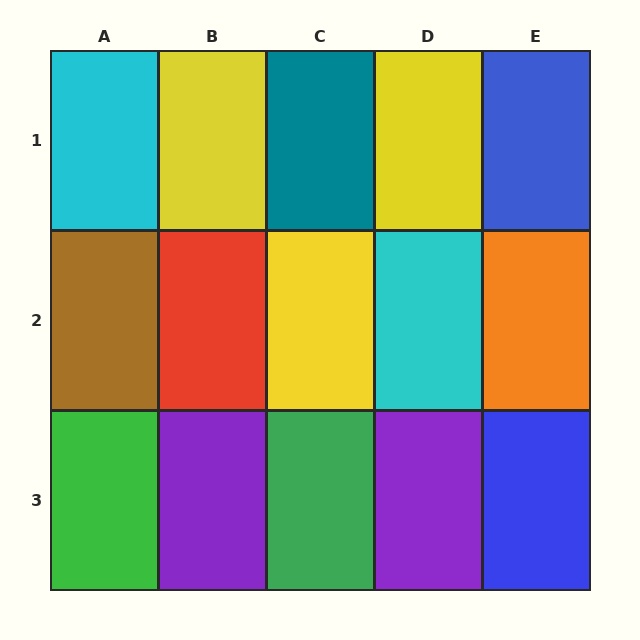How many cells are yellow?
3 cells are yellow.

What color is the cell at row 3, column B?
Purple.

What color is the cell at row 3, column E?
Blue.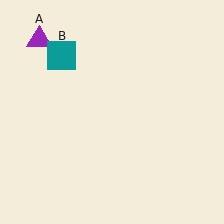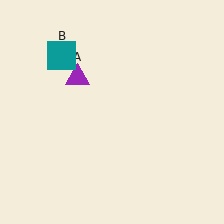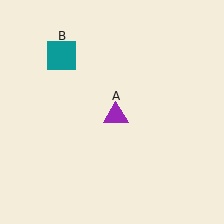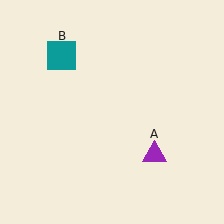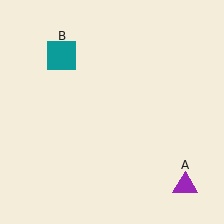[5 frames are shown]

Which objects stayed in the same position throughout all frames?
Teal square (object B) remained stationary.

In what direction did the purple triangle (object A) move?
The purple triangle (object A) moved down and to the right.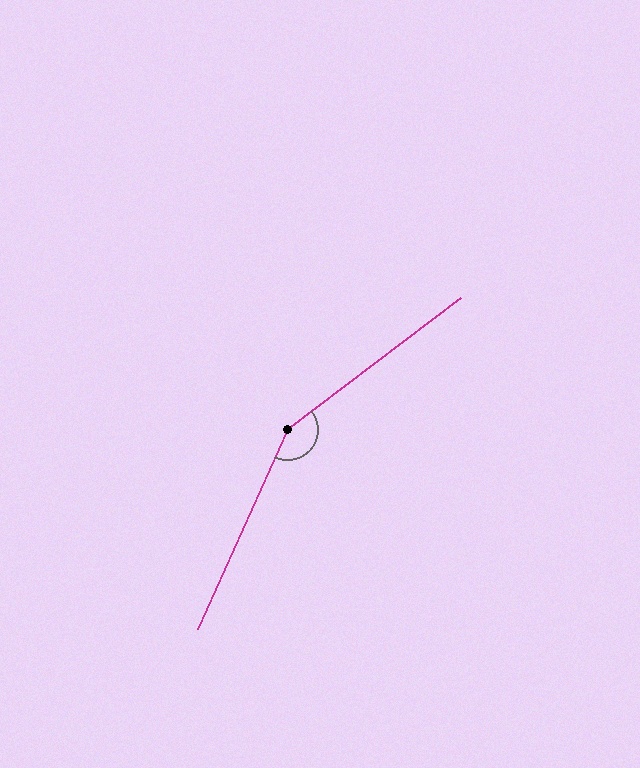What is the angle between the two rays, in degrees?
Approximately 152 degrees.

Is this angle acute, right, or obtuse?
It is obtuse.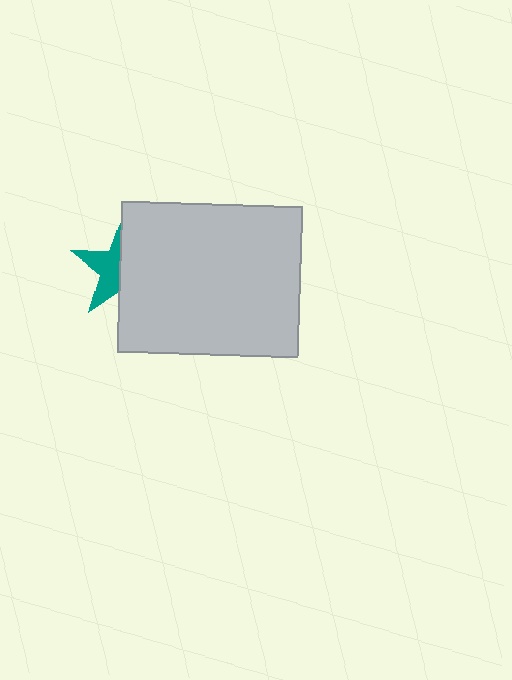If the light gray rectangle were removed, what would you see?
You would see the complete teal star.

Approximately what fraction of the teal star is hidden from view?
Roughly 54% of the teal star is hidden behind the light gray rectangle.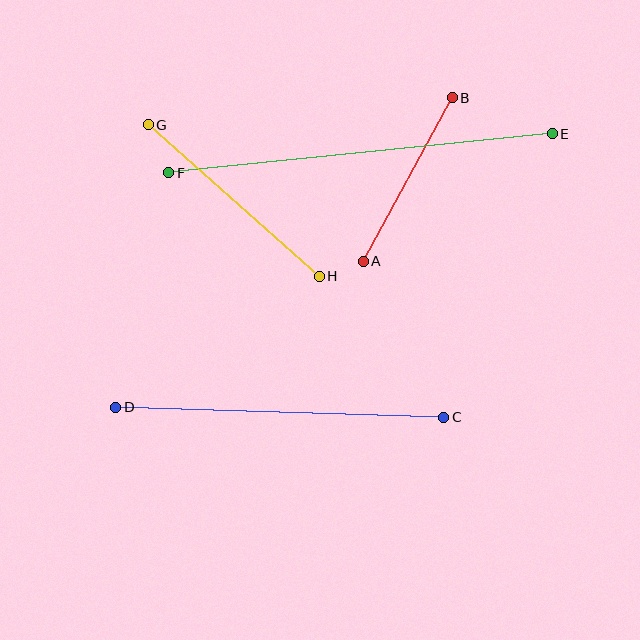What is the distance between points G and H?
The distance is approximately 229 pixels.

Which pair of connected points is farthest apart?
Points E and F are farthest apart.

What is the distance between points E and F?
The distance is approximately 386 pixels.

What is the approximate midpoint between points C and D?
The midpoint is at approximately (280, 412) pixels.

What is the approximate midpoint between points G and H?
The midpoint is at approximately (234, 201) pixels.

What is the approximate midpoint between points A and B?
The midpoint is at approximately (408, 179) pixels.